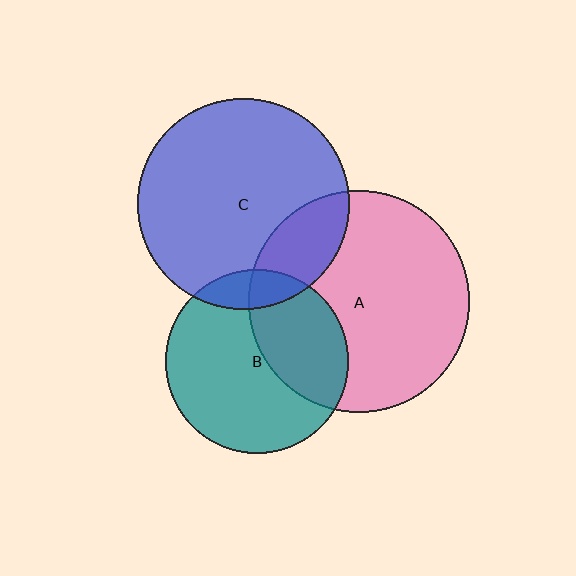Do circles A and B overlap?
Yes.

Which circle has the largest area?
Circle A (pink).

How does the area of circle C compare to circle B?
Approximately 1.3 times.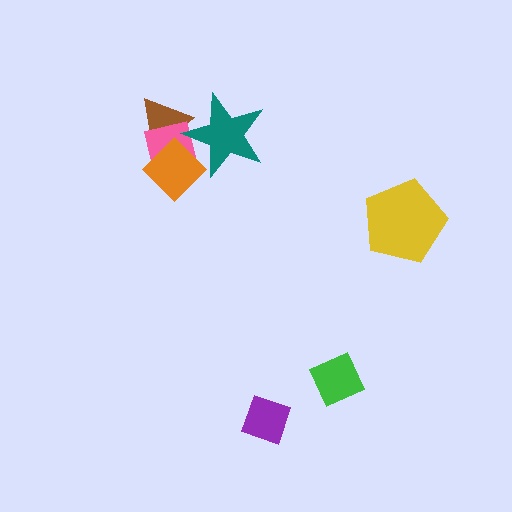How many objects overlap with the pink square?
3 objects overlap with the pink square.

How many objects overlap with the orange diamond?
3 objects overlap with the orange diamond.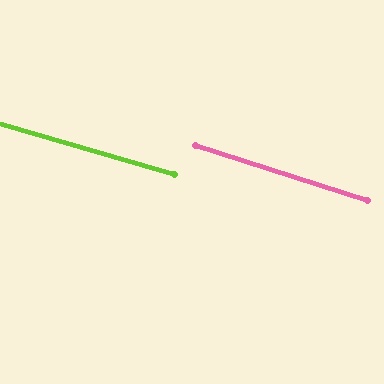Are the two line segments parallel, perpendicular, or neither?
Parallel — their directions differ by only 1.8°.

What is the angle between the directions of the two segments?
Approximately 2 degrees.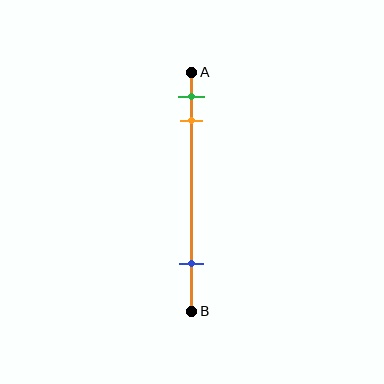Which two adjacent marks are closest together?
The green and orange marks are the closest adjacent pair.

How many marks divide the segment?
There are 3 marks dividing the segment.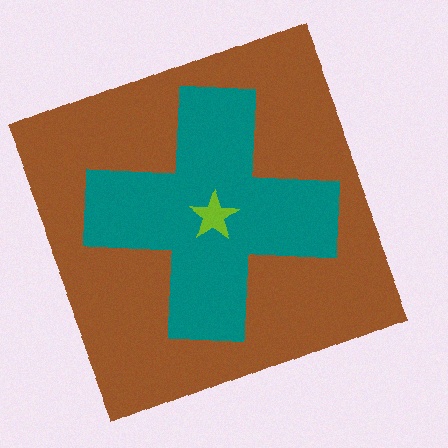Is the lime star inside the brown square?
Yes.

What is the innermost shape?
The lime star.